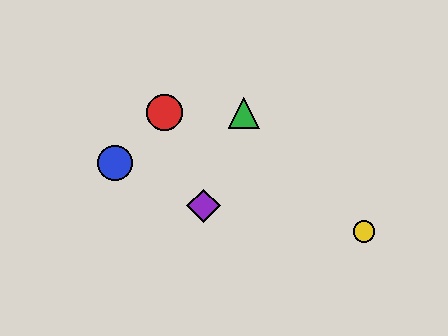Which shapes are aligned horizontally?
The red circle, the green triangle are aligned horizontally.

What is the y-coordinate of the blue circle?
The blue circle is at y≈163.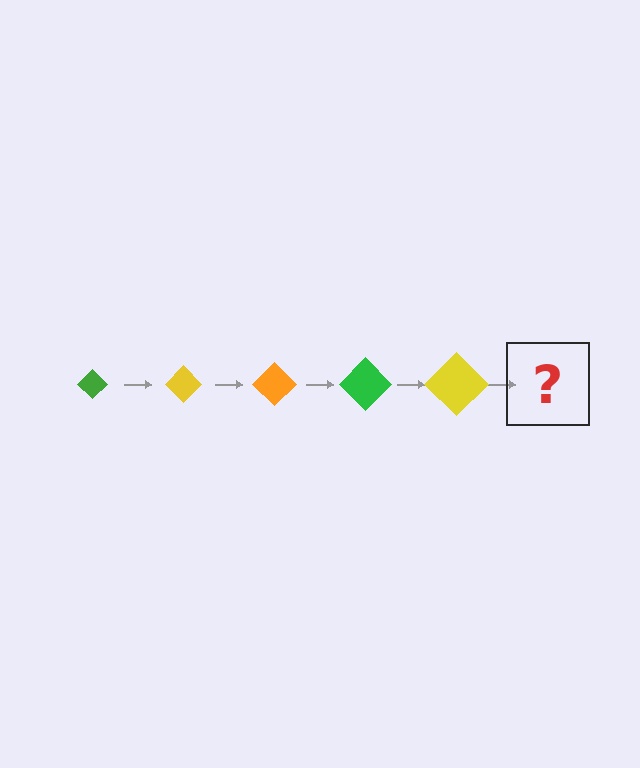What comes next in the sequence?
The next element should be an orange diamond, larger than the previous one.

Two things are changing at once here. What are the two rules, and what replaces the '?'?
The two rules are that the diamond grows larger each step and the color cycles through green, yellow, and orange. The '?' should be an orange diamond, larger than the previous one.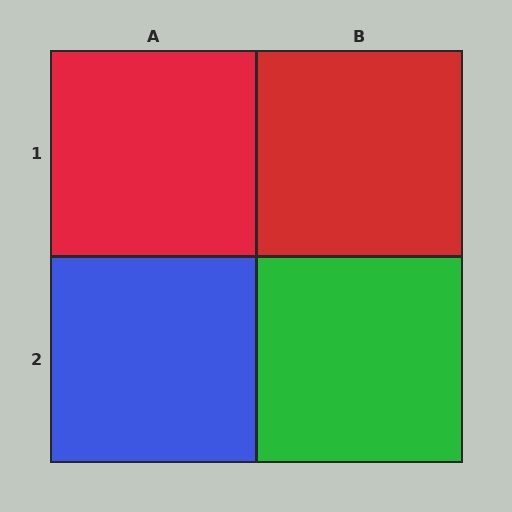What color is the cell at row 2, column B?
Green.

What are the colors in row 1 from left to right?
Red, red.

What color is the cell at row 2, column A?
Blue.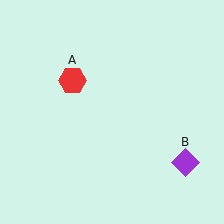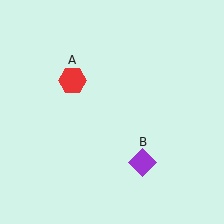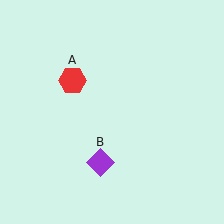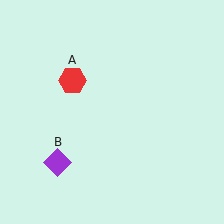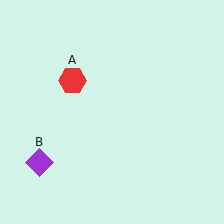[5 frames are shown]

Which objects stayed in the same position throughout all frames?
Red hexagon (object A) remained stationary.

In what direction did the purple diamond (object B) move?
The purple diamond (object B) moved left.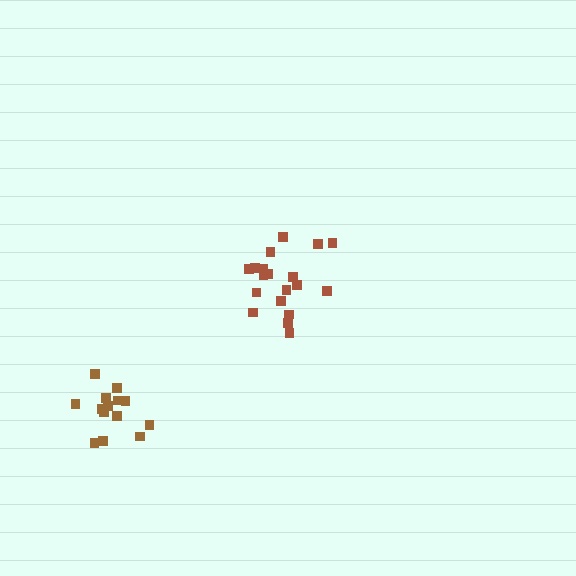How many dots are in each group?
Group 1: 14 dots, Group 2: 19 dots (33 total).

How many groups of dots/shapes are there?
There are 2 groups.